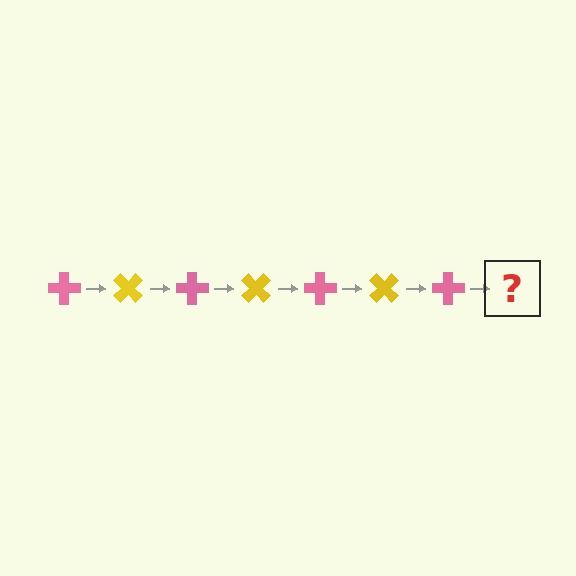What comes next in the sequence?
The next element should be a yellow cross, rotated 315 degrees from the start.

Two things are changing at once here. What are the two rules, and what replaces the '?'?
The two rules are that it rotates 45 degrees each step and the color cycles through pink and yellow. The '?' should be a yellow cross, rotated 315 degrees from the start.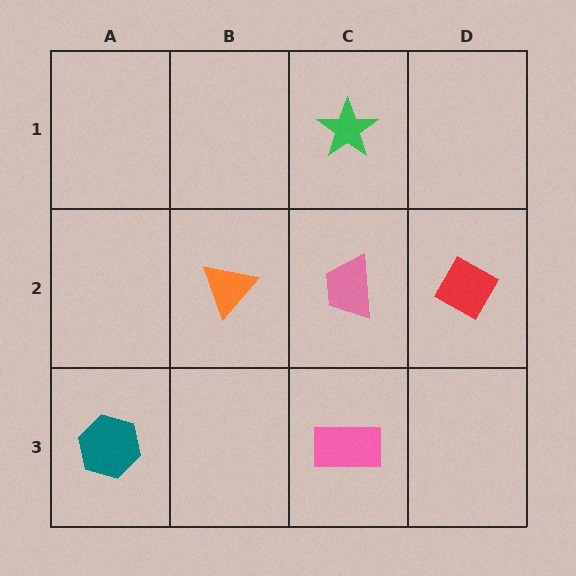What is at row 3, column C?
A pink rectangle.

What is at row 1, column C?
A green star.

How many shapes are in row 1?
1 shape.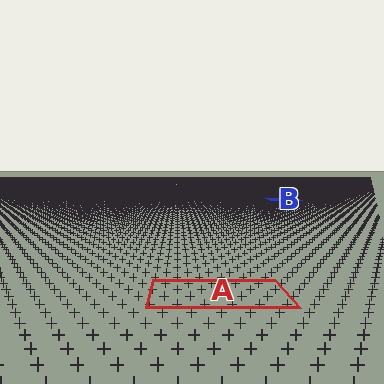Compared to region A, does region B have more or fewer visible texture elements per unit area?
Region B has more texture elements per unit area — they are packed more densely because it is farther away.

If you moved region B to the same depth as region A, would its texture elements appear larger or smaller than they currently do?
They would appear larger. At a closer depth, the same texture elements are projected at a bigger on-screen size.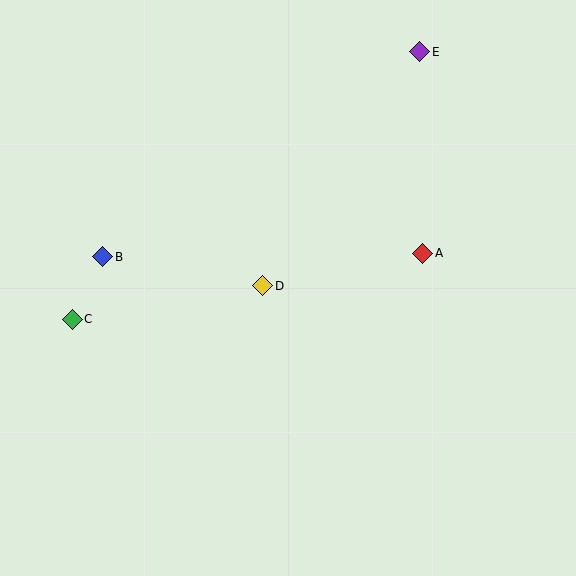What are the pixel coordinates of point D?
Point D is at (263, 286).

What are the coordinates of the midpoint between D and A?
The midpoint between D and A is at (343, 269).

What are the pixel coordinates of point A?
Point A is at (423, 253).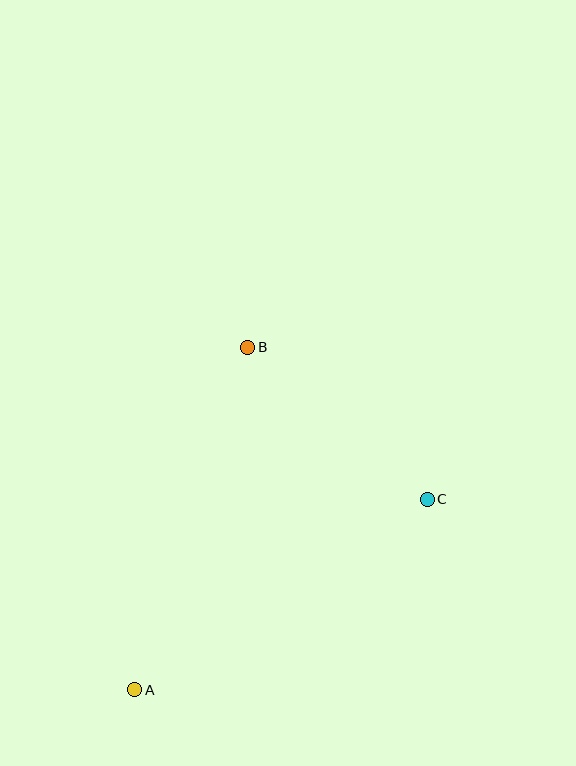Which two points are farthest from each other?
Points A and B are farthest from each other.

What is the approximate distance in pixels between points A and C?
The distance between A and C is approximately 349 pixels.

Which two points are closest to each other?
Points B and C are closest to each other.